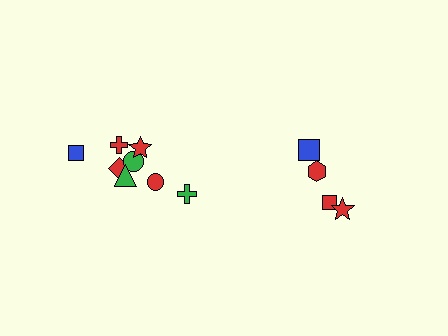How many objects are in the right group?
There are 4 objects.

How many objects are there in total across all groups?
There are 12 objects.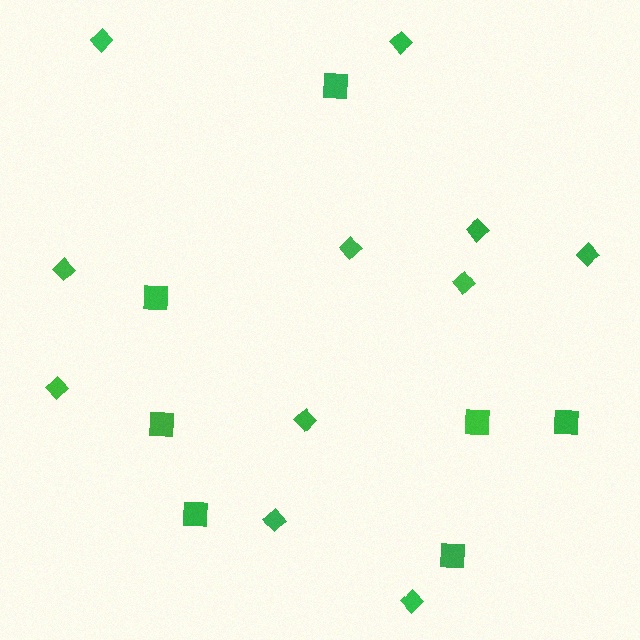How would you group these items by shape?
There are 2 groups: one group of squares (7) and one group of diamonds (11).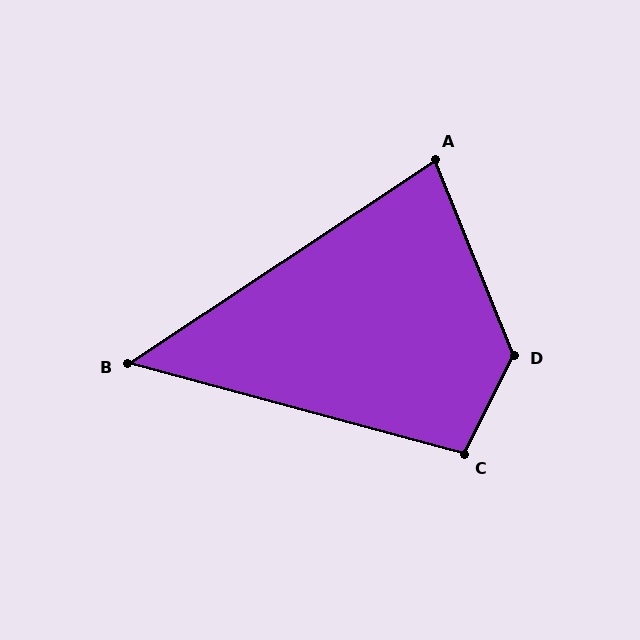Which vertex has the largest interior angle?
D, at approximately 131 degrees.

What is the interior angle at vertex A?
Approximately 79 degrees (acute).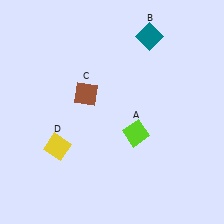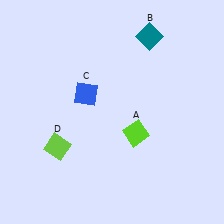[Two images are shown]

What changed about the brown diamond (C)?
In Image 1, C is brown. In Image 2, it changed to blue.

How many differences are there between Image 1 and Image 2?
There are 2 differences between the two images.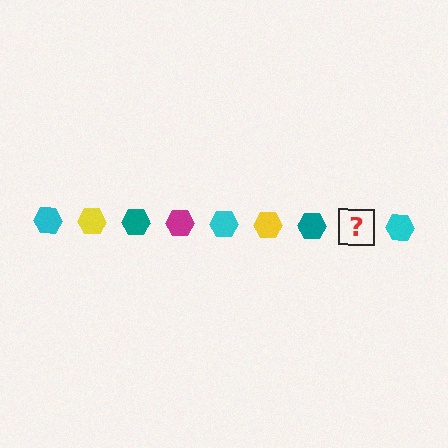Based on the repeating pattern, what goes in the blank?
The blank should be a magenta hexagon.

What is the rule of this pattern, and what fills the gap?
The rule is that the pattern cycles through cyan, yellow, teal, magenta hexagons. The gap should be filled with a magenta hexagon.